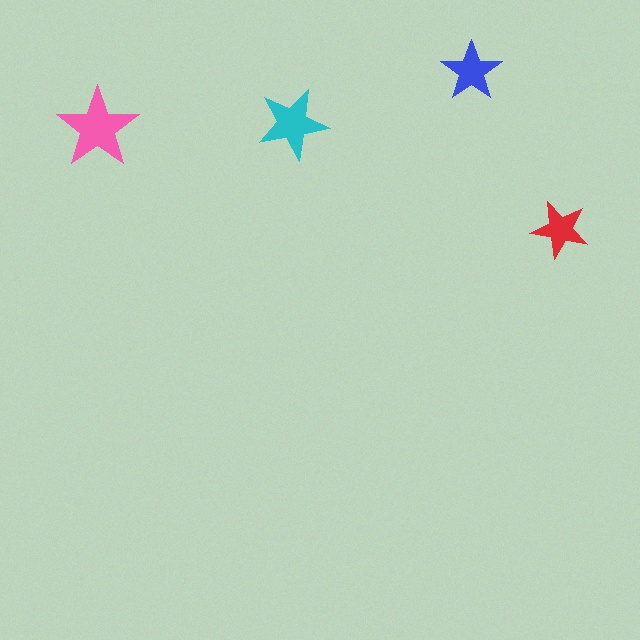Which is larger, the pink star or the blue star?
The pink one.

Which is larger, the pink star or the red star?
The pink one.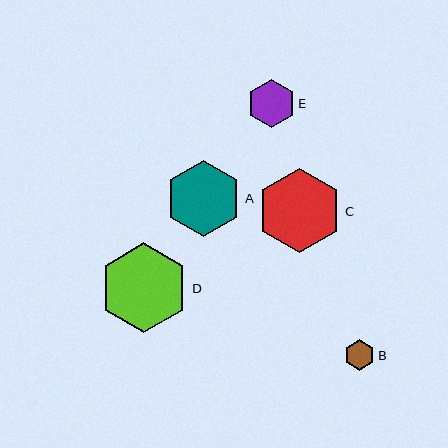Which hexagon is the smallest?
Hexagon B is the smallest with a size of approximately 30 pixels.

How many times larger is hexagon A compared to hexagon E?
Hexagon A is approximately 1.6 times the size of hexagon E.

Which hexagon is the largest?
Hexagon D is the largest with a size of approximately 90 pixels.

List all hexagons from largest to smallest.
From largest to smallest: D, C, A, E, B.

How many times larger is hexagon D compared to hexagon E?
Hexagon D is approximately 1.9 times the size of hexagon E.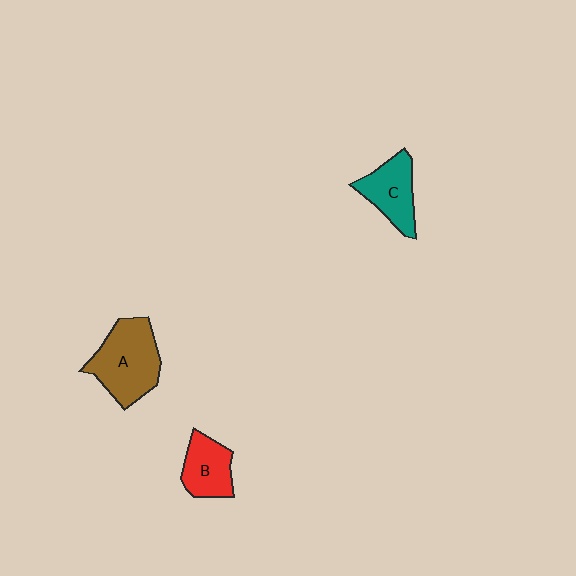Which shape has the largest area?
Shape A (brown).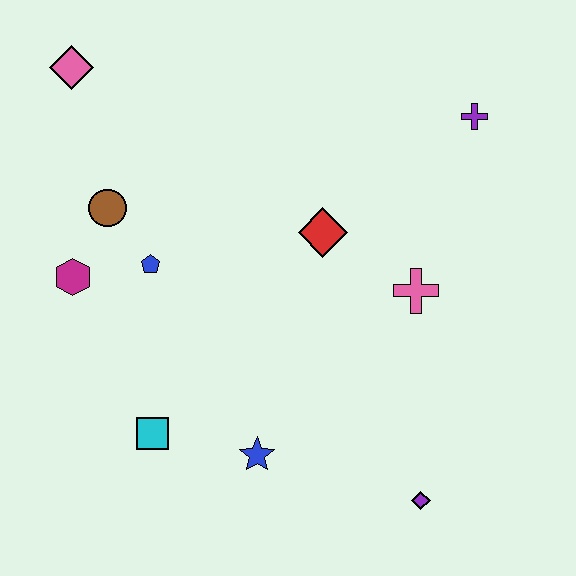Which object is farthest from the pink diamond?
The purple diamond is farthest from the pink diamond.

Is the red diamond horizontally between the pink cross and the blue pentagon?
Yes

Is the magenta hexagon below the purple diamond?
No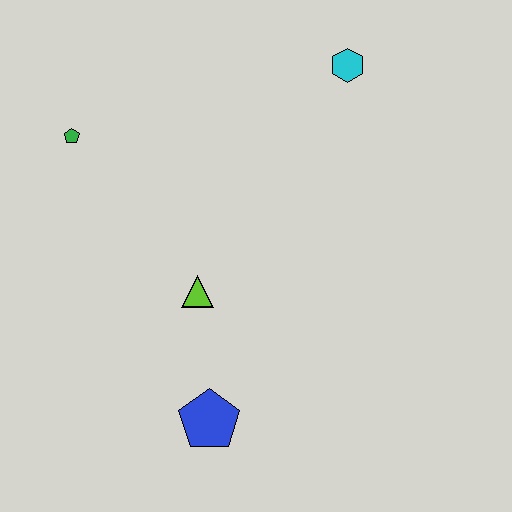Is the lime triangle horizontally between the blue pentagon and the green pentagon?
Yes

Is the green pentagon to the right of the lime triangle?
No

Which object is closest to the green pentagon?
The lime triangle is closest to the green pentagon.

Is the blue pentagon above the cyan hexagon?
No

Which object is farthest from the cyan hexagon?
The blue pentagon is farthest from the cyan hexagon.